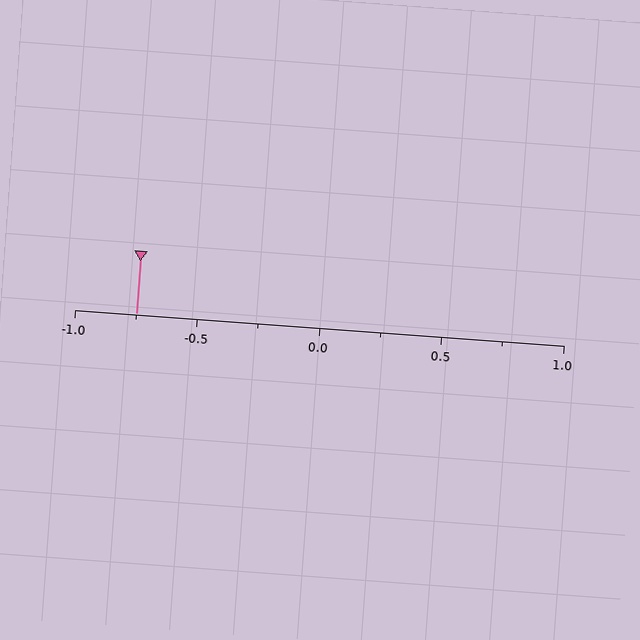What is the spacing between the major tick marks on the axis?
The major ticks are spaced 0.5 apart.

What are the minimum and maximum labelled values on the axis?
The axis runs from -1.0 to 1.0.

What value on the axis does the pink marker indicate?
The marker indicates approximately -0.75.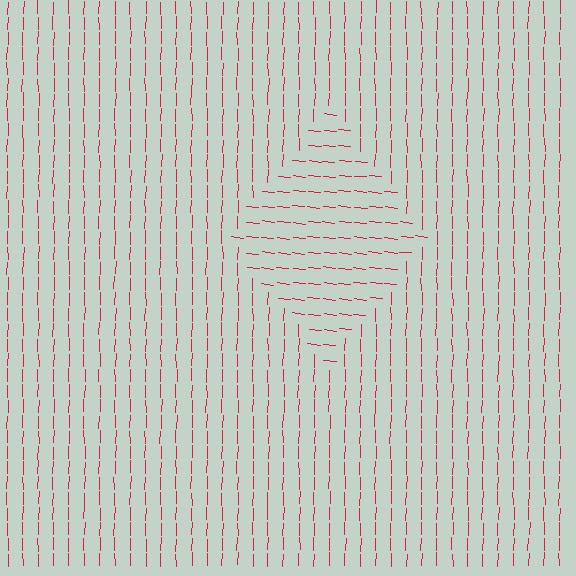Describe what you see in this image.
The image is filled with small red line segments. A diamond region in the image has lines oriented differently from the surrounding lines, creating a visible texture boundary.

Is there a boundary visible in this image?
Yes, there is a texture boundary formed by a change in line orientation.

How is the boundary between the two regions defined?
The boundary is defined purely by a change in line orientation (approximately 84 degrees difference). All lines are the same color and thickness.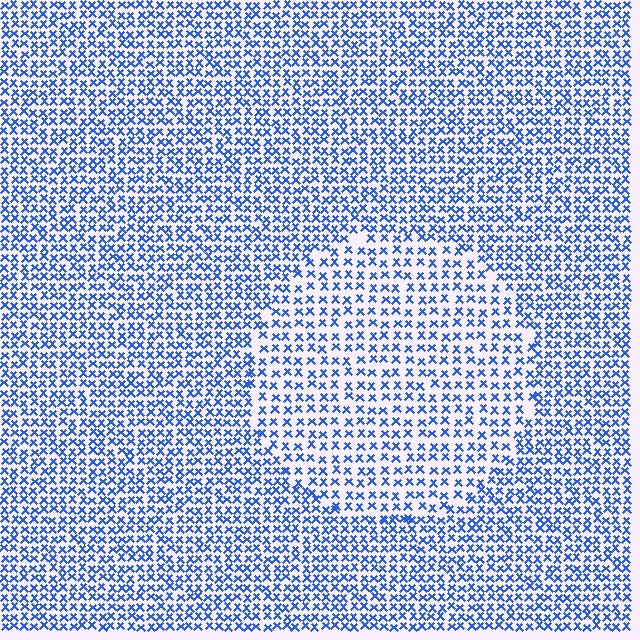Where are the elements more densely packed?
The elements are more densely packed outside the circle boundary.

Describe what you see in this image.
The image contains small blue elements arranged at two different densities. A circle-shaped region is visible where the elements are less densely packed than the surrounding area.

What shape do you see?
I see a circle.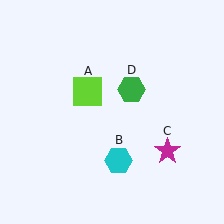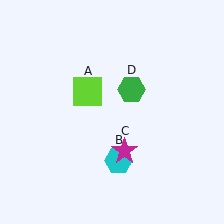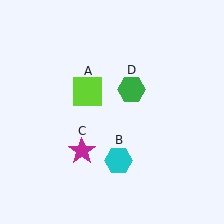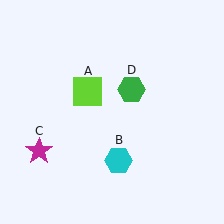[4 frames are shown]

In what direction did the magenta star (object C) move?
The magenta star (object C) moved left.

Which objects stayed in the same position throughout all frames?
Lime square (object A) and cyan hexagon (object B) and green hexagon (object D) remained stationary.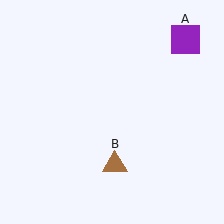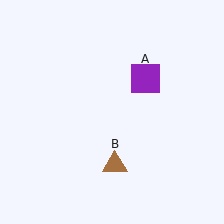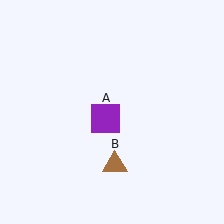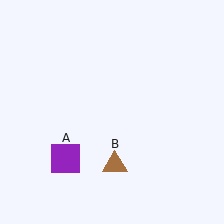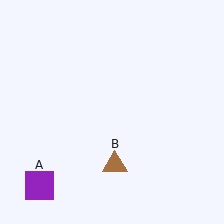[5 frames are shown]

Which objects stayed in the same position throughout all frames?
Brown triangle (object B) remained stationary.